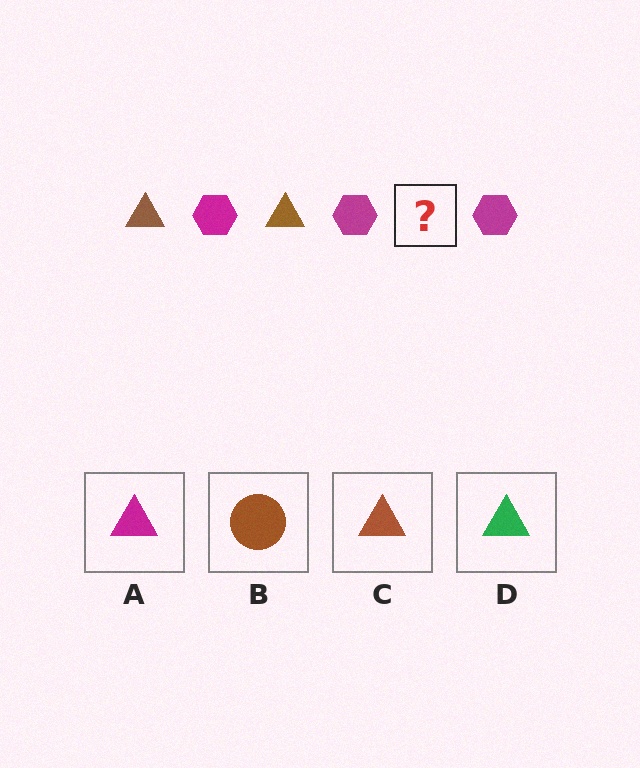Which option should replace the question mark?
Option C.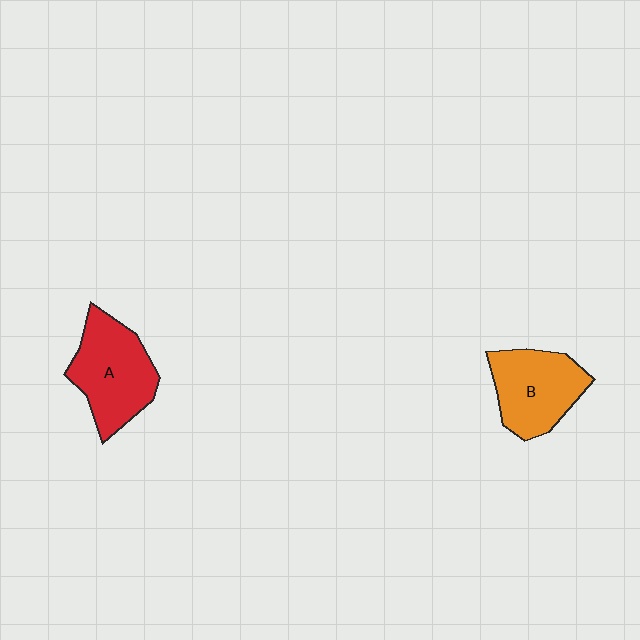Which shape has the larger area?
Shape A (red).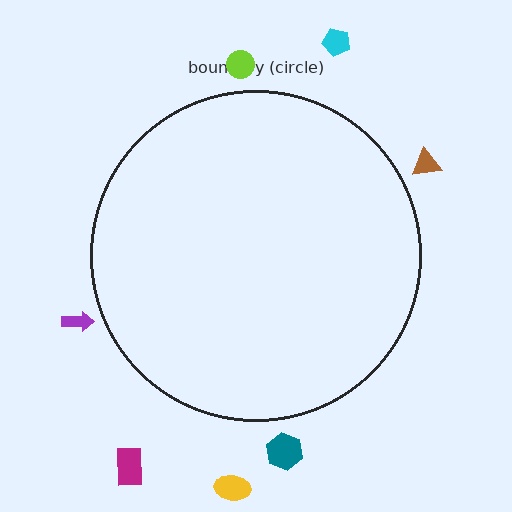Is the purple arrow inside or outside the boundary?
Outside.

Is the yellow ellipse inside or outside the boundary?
Outside.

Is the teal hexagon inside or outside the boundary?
Outside.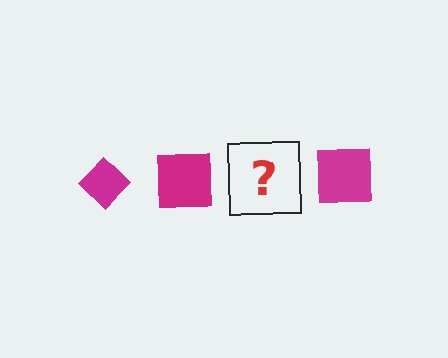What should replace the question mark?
The question mark should be replaced with a magenta diamond.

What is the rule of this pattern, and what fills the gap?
The rule is that the pattern cycles through diamond, square shapes in magenta. The gap should be filled with a magenta diamond.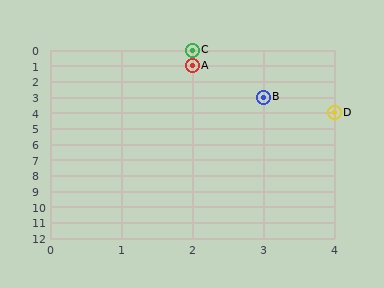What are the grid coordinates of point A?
Point A is at grid coordinates (2, 1).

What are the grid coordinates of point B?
Point B is at grid coordinates (3, 3).